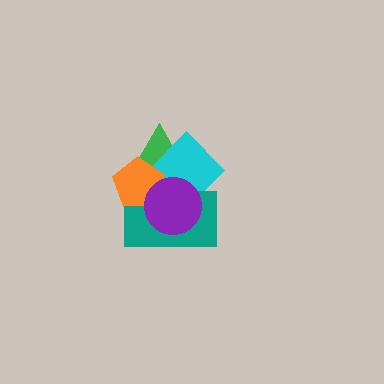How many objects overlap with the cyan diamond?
4 objects overlap with the cyan diamond.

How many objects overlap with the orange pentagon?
4 objects overlap with the orange pentagon.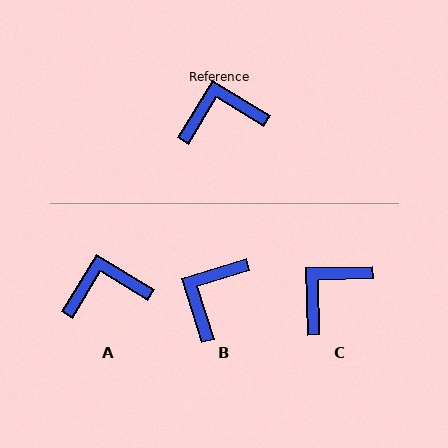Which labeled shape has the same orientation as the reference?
A.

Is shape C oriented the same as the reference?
No, it is off by about 33 degrees.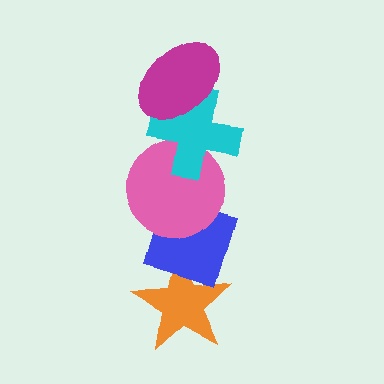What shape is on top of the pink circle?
The cyan cross is on top of the pink circle.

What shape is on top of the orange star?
The blue diamond is on top of the orange star.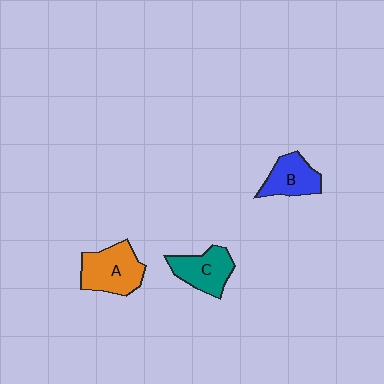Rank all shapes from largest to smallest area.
From largest to smallest: A (orange), C (teal), B (blue).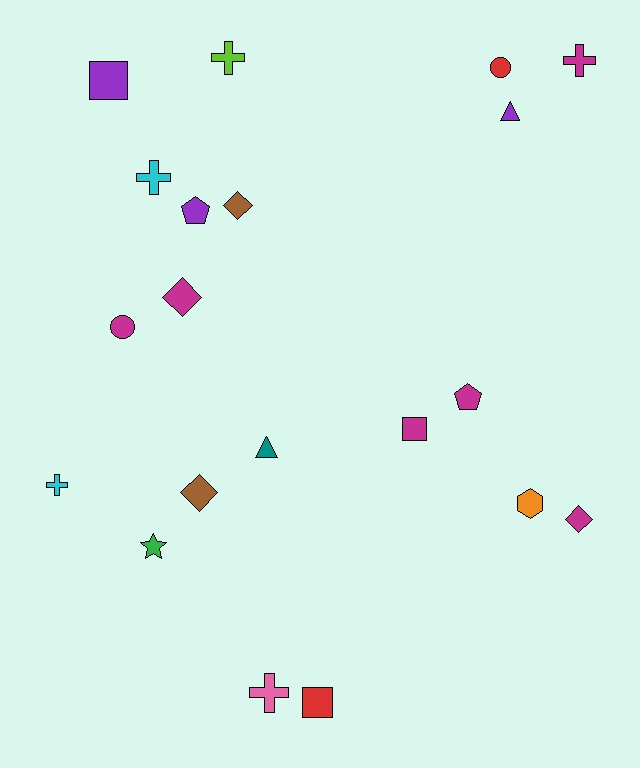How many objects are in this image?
There are 20 objects.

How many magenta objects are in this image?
There are 6 magenta objects.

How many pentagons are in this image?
There are 2 pentagons.